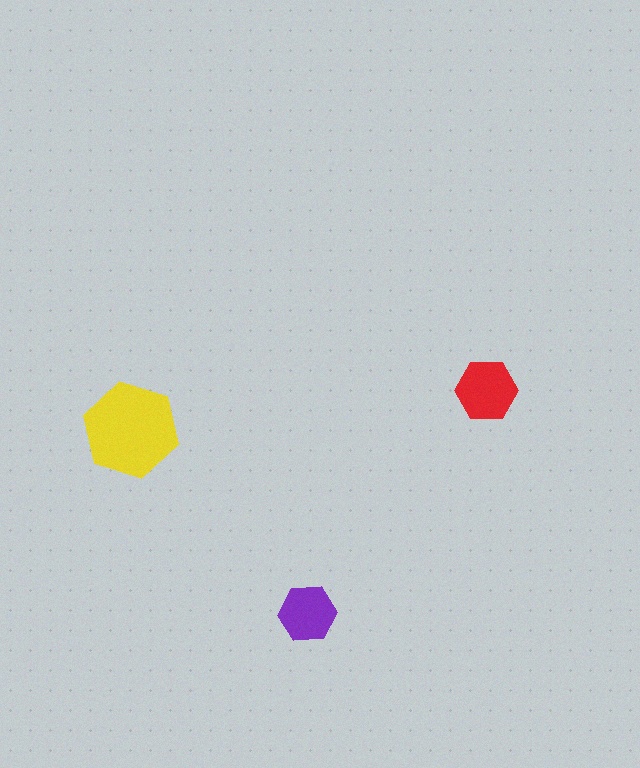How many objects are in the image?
There are 3 objects in the image.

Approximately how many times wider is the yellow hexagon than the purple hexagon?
About 1.5 times wider.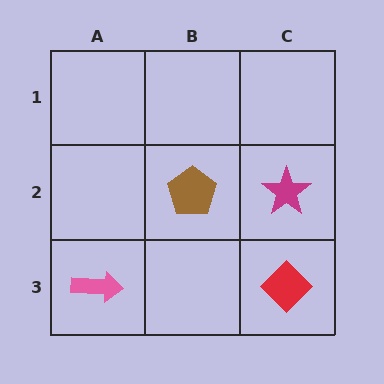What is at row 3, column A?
A pink arrow.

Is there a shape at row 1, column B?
No, that cell is empty.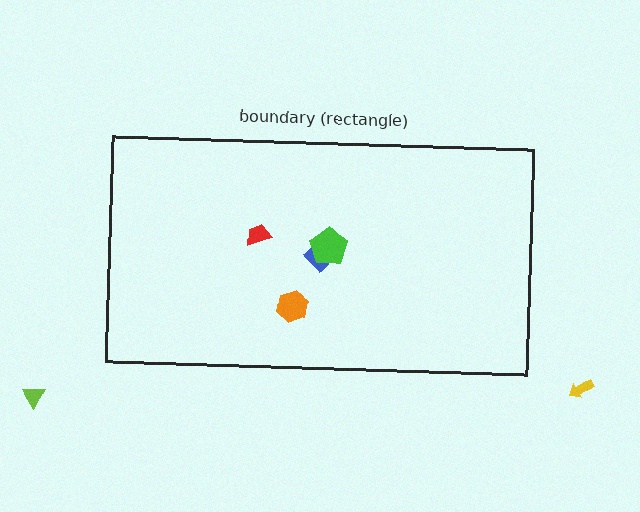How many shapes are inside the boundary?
4 inside, 2 outside.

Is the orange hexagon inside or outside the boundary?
Inside.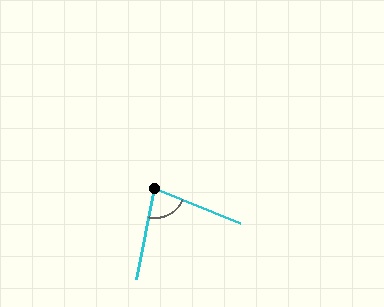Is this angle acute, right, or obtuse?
It is acute.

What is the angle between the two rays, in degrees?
Approximately 79 degrees.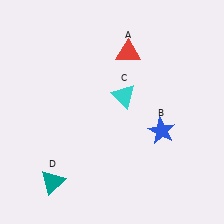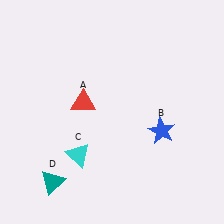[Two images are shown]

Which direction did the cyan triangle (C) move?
The cyan triangle (C) moved down.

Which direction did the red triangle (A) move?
The red triangle (A) moved down.